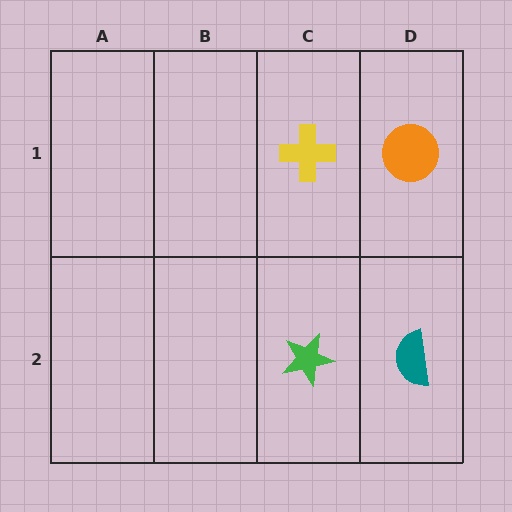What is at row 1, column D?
An orange circle.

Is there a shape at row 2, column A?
No, that cell is empty.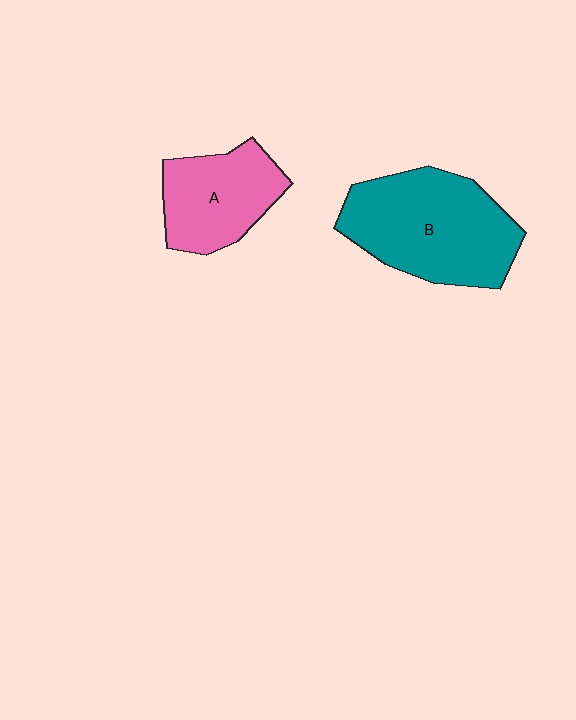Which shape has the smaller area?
Shape A (pink).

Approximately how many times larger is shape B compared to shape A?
Approximately 1.6 times.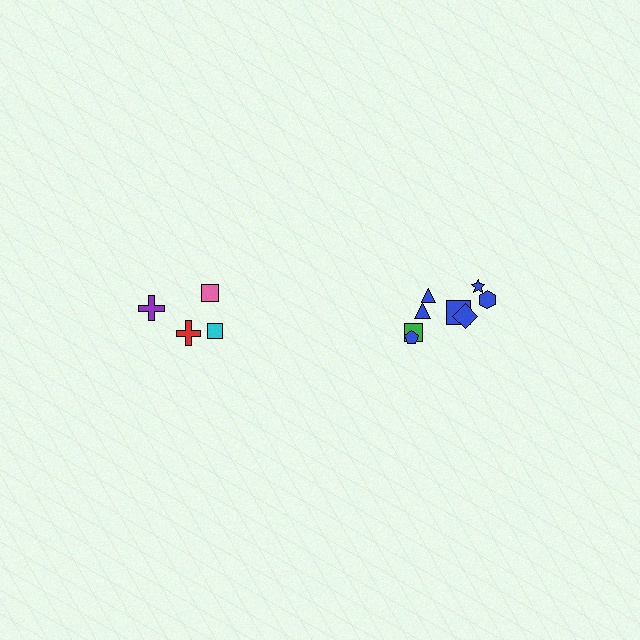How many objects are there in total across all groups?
There are 12 objects.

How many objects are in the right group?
There are 8 objects.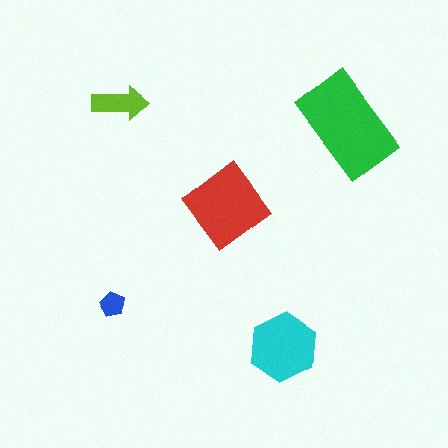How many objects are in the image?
There are 5 objects in the image.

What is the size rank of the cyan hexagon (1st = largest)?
3rd.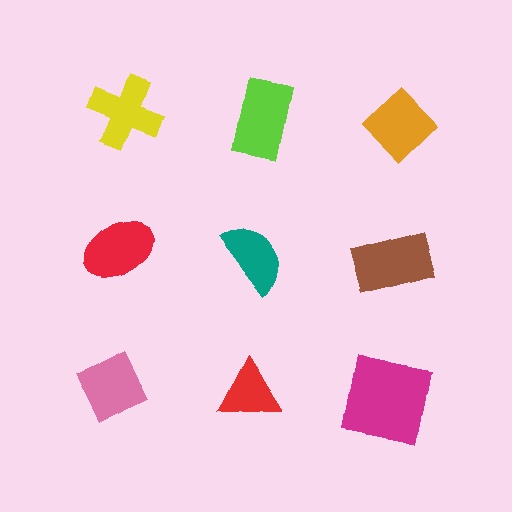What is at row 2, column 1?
A red ellipse.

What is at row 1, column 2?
A lime rectangle.